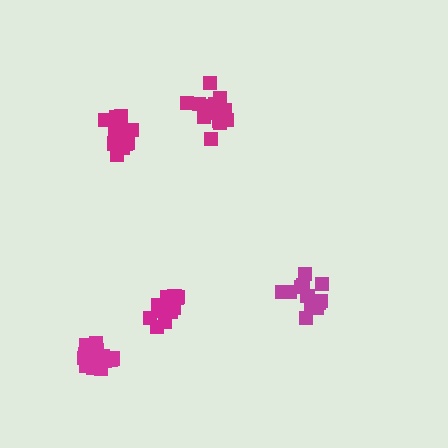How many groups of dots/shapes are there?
There are 5 groups.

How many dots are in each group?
Group 1: 18 dots, Group 2: 19 dots, Group 3: 16 dots, Group 4: 14 dots, Group 5: 13 dots (80 total).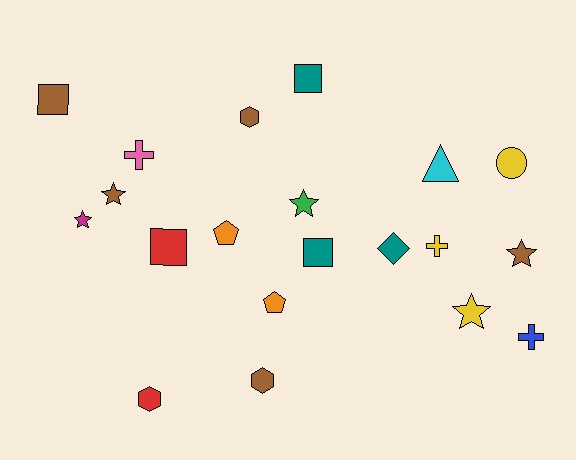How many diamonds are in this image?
There is 1 diamond.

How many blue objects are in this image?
There is 1 blue object.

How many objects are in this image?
There are 20 objects.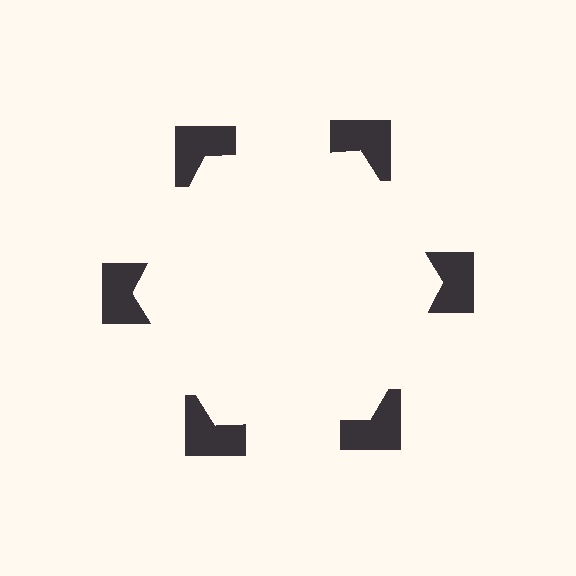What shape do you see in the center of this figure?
An illusory hexagon — its edges are inferred from the aligned wedge cuts in the notched squares, not physically drawn.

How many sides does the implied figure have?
6 sides.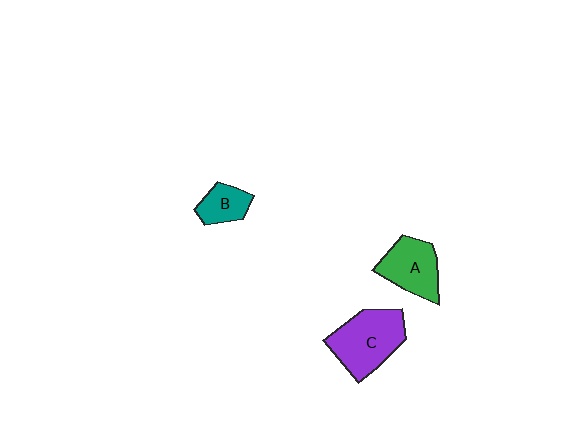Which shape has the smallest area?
Shape B (teal).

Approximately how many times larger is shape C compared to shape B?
Approximately 2.2 times.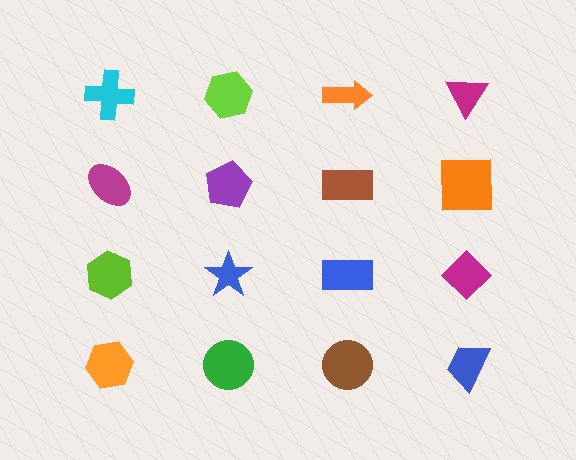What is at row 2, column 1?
A magenta ellipse.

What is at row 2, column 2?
A purple pentagon.